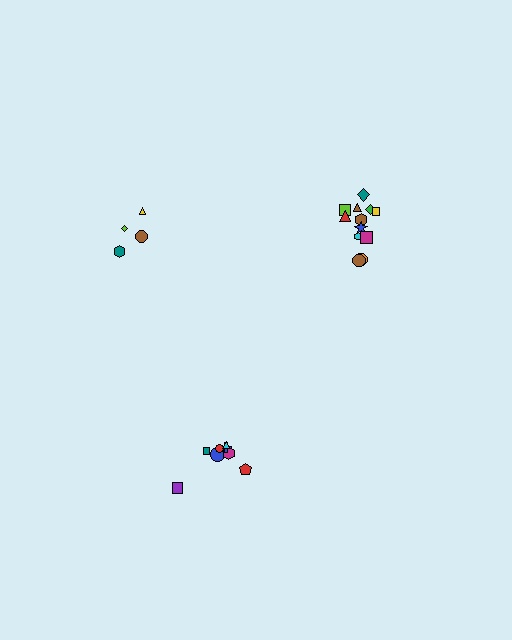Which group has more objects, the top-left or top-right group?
The top-right group.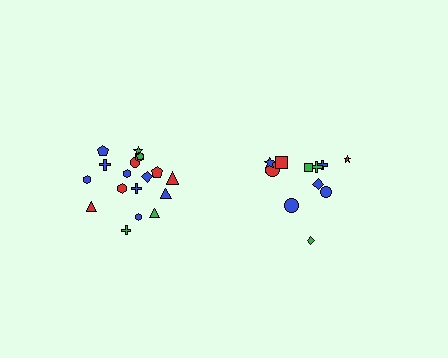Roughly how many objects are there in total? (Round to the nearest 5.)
Roughly 30 objects in total.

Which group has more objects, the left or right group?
The left group.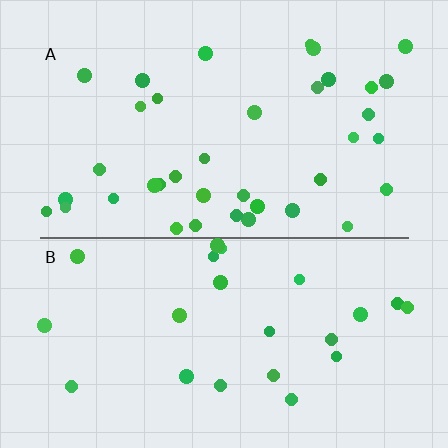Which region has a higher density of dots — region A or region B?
A (the top).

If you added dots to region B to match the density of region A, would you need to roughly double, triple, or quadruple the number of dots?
Approximately double.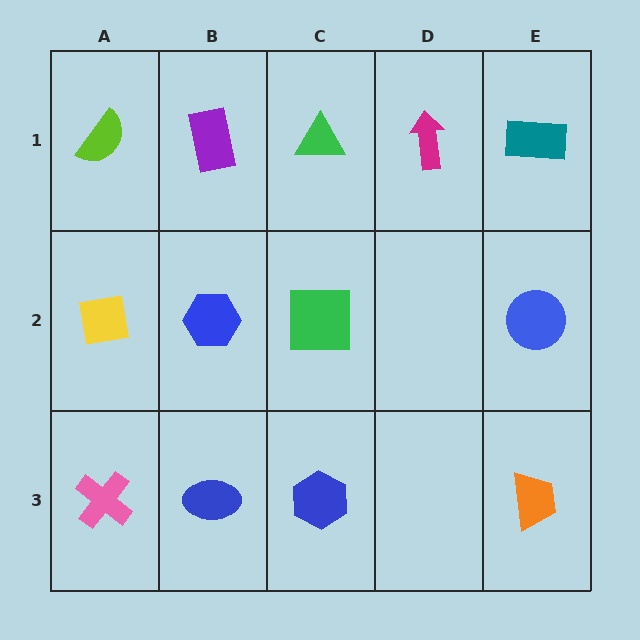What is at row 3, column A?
A pink cross.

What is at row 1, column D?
A magenta arrow.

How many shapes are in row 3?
4 shapes.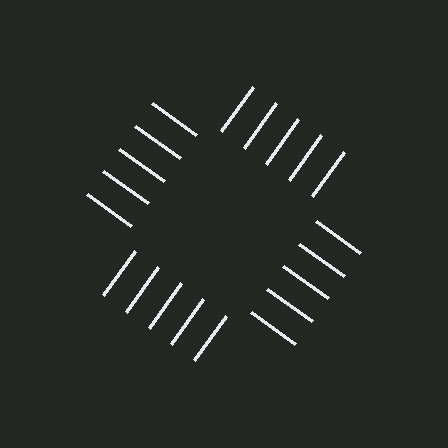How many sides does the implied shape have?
4 sides — the line-ends trace a square.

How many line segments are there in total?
20 — 5 along each of the 4 edges.